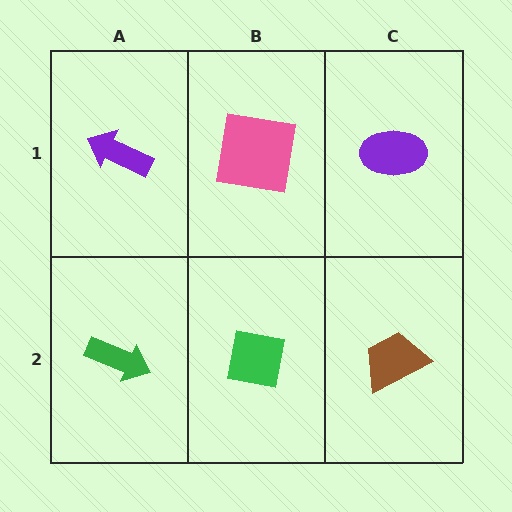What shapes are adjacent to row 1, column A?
A green arrow (row 2, column A), a pink square (row 1, column B).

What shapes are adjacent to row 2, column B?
A pink square (row 1, column B), a green arrow (row 2, column A), a brown trapezoid (row 2, column C).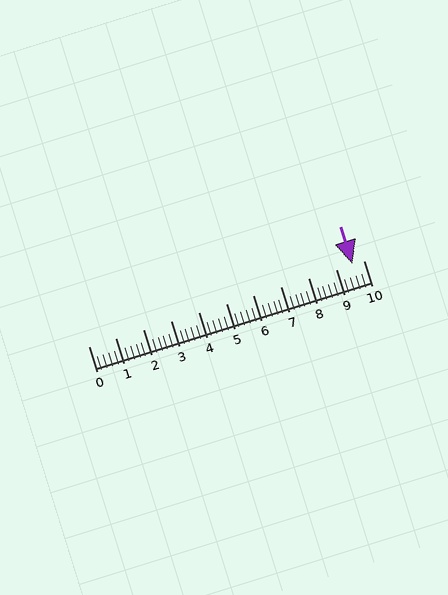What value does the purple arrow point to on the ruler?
The purple arrow points to approximately 9.6.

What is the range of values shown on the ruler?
The ruler shows values from 0 to 10.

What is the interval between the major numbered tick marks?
The major tick marks are spaced 1 units apart.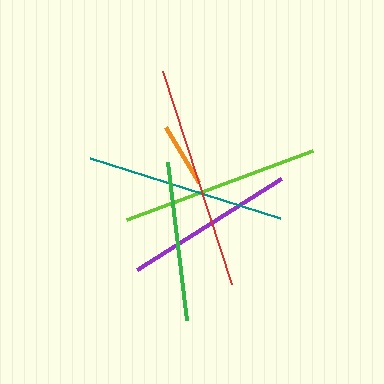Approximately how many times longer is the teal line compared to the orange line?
The teal line is approximately 3.1 times the length of the orange line.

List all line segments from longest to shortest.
From longest to shortest: red, teal, lime, purple, green, orange.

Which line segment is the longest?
The red line is the longest at approximately 224 pixels.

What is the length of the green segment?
The green segment is approximately 159 pixels long.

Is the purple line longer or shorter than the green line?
The purple line is longer than the green line.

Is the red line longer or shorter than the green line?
The red line is longer than the green line.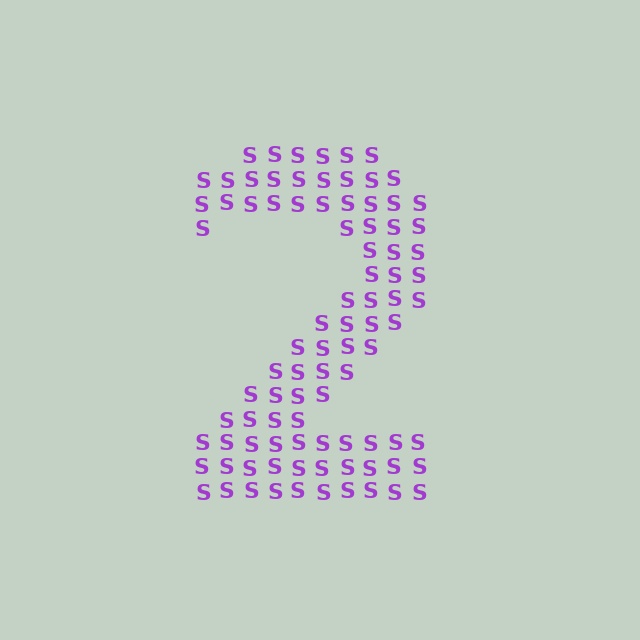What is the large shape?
The large shape is the digit 2.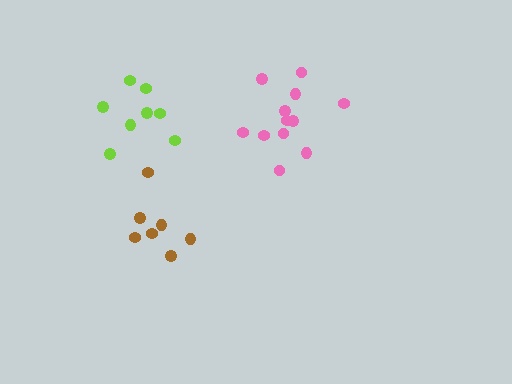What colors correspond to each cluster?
The clusters are colored: brown, lime, pink.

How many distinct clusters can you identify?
There are 3 distinct clusters.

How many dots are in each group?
Group 1: 7 dots, Group 2: 8 dots, Group 3: 12 dots (27 total).